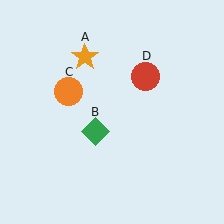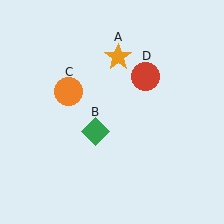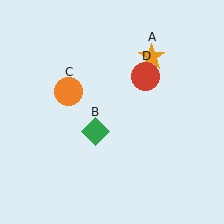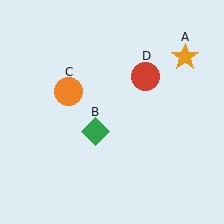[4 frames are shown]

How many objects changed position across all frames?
1 object changed position: orange star (object A).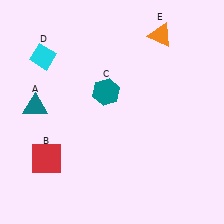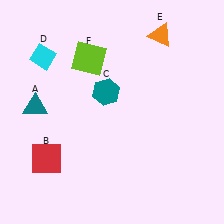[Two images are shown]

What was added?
A lime square (F) was added in Image 2.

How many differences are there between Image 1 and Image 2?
There is 1 difference between the two images.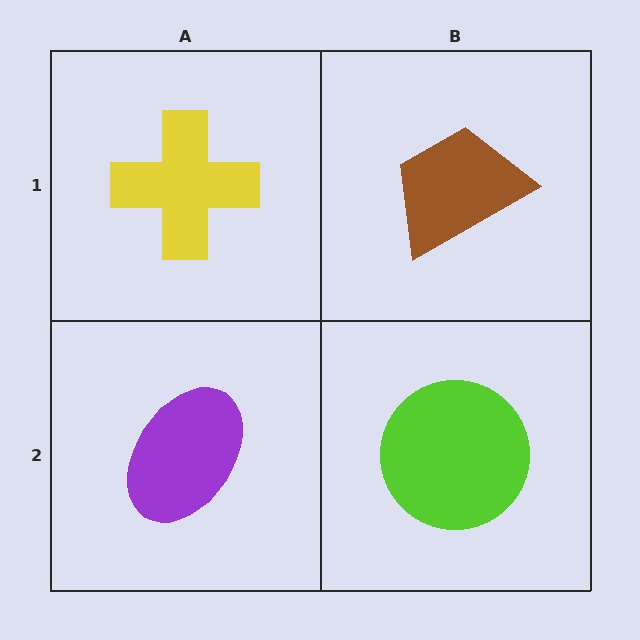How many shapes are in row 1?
2 shapes.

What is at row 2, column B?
A lime circle.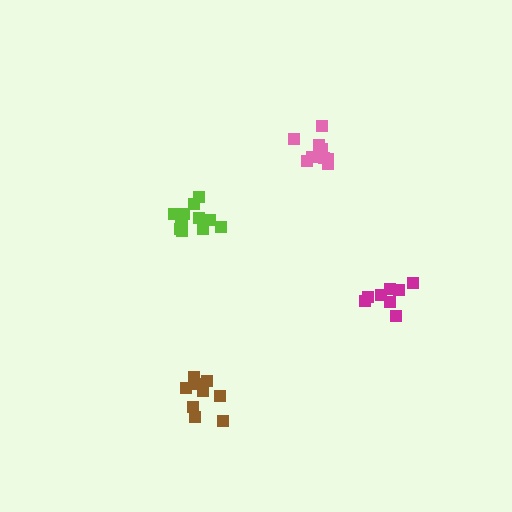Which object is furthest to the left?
The lime cluster is leftmost.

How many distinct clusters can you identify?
There are 4 distinct clusters.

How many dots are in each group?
Group 1: 9 dots, Group 2: 12 dots, Group 3: 9 dots, Group 4: 8 dots (38 total).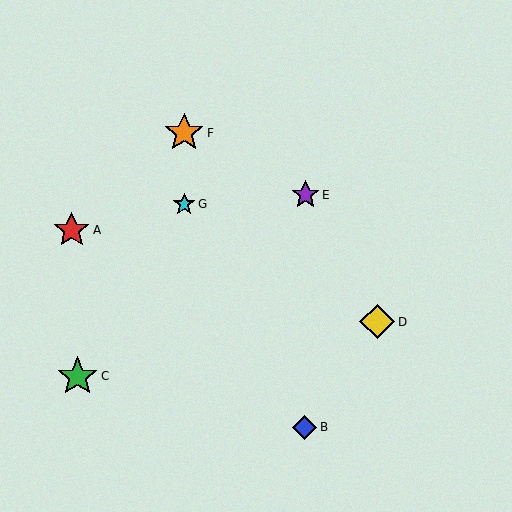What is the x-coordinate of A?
Object A is at x≈72.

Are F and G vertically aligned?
Yes, both are at x≈184.